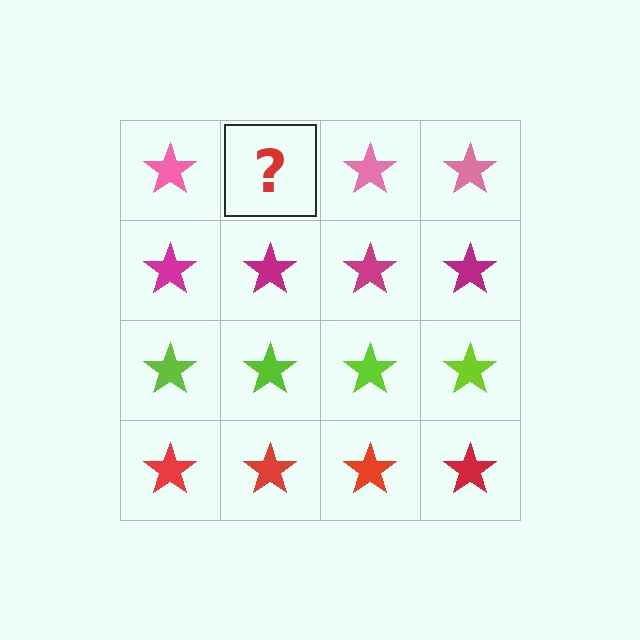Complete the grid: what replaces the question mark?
The question mark should be replaced with a pink star.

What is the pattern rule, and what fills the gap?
The rule is that each row has a consistent color. The gap should be filled with a pink star.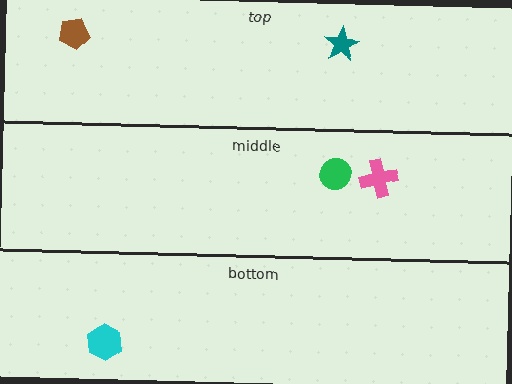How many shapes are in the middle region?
2.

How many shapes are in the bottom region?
1.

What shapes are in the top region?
The brown pentagon, the teal star.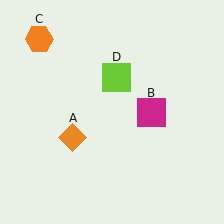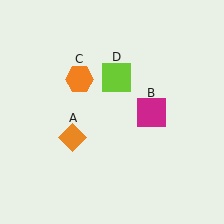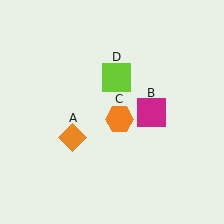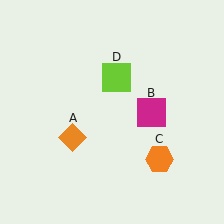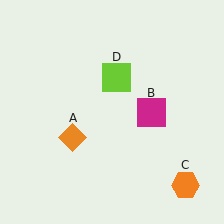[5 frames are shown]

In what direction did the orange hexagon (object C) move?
The orange hexagon (object C) moved down and to the right.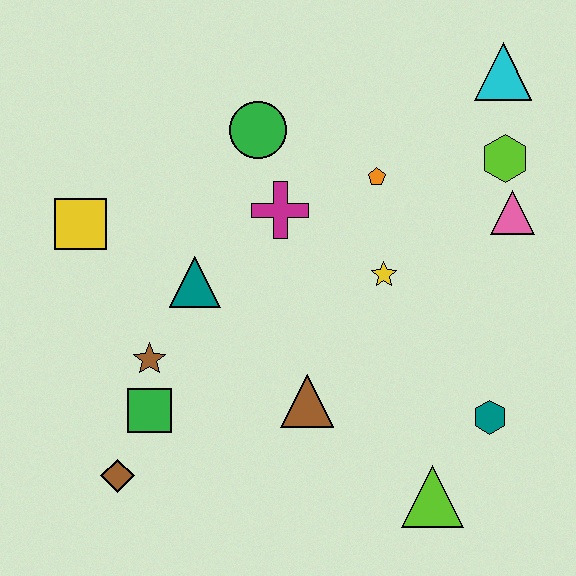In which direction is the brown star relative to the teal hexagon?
The brown star is to the left of the teal hexagon.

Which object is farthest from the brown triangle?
The cyan triangle is farthest from the brown triangle.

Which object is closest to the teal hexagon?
The lime triangle is closest to the teal hexagon.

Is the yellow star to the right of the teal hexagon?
No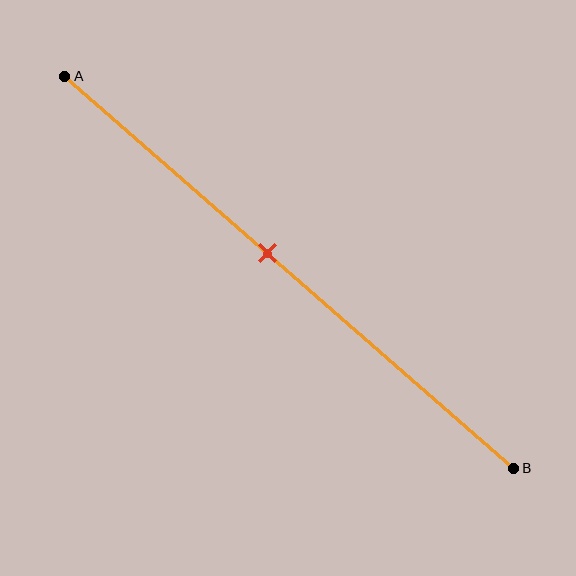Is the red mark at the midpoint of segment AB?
No, the mark is at about 45% from A, not at the 50% midpoint.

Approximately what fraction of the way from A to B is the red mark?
The red mark is approximately 45% of the way from A to B.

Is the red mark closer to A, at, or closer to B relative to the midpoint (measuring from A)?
The red mark is closer to point A than the midpoint of segment AB.